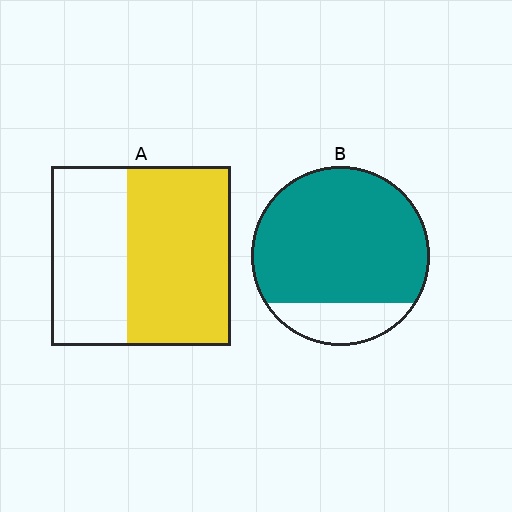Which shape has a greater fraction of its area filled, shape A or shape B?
Shape B.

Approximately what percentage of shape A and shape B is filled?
A is approximately 60% and B is approximately 80%.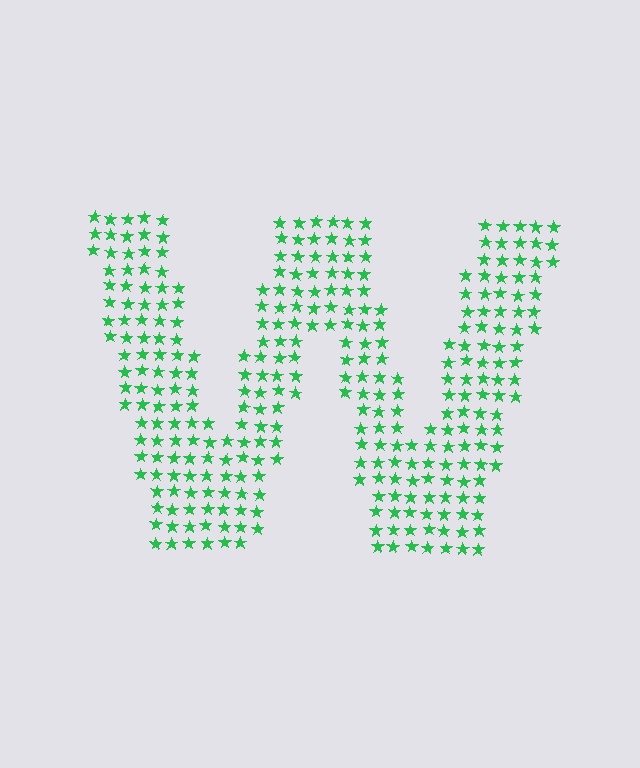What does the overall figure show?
The overall figure shows the letter W.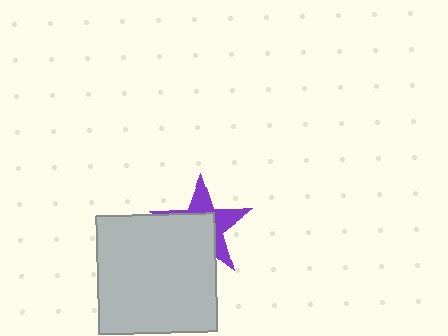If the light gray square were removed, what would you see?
You would see the complete purple star.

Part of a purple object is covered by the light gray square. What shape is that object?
It is a star.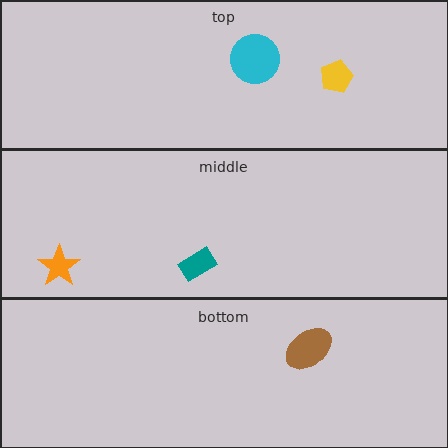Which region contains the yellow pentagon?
The top region.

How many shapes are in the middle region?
2.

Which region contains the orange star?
The middle region.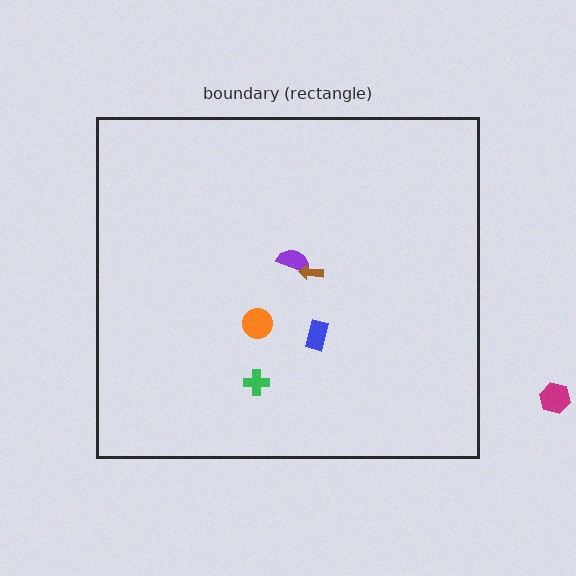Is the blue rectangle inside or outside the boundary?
Inside.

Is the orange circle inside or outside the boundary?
Inside.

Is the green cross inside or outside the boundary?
Inside.